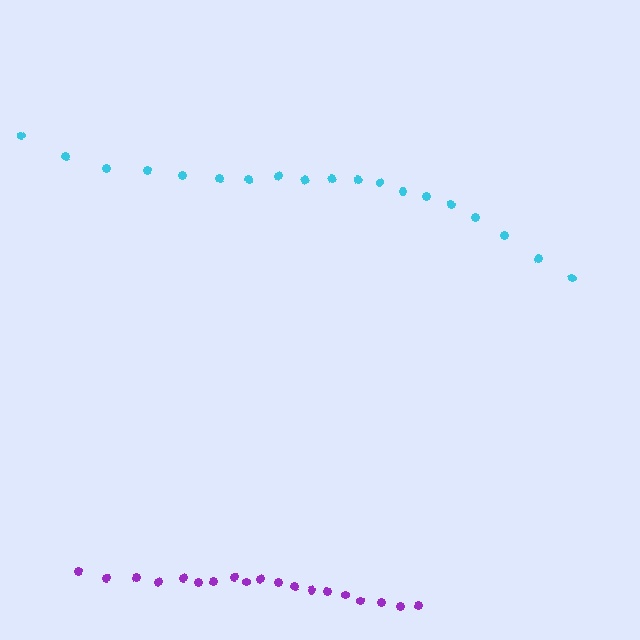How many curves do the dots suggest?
There are 2 distinct paths.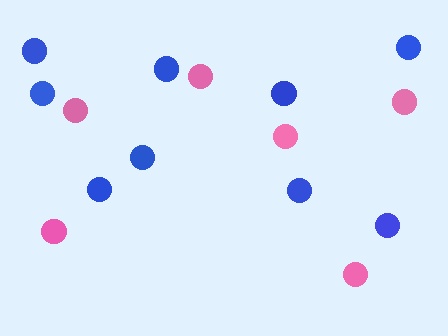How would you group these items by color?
There are 2 groups: one group of blue circles (9) and one group of pink circles (6).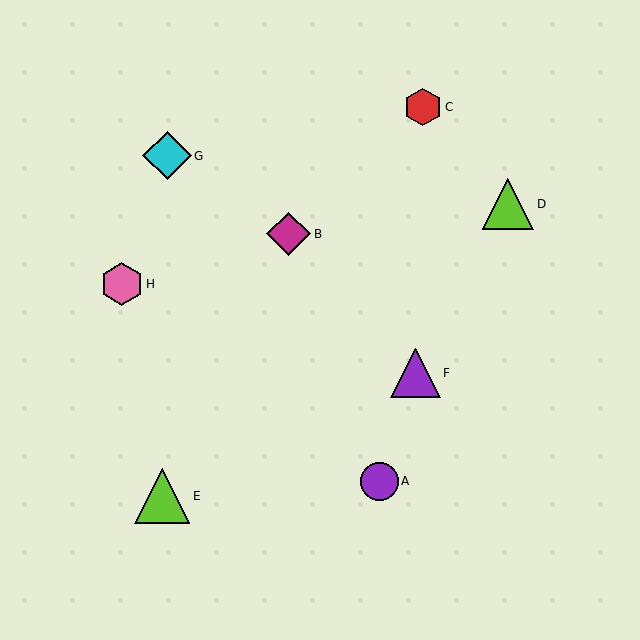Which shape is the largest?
The lime triangle (labeled E) is the largest.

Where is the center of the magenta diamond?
The center of the magenta diamond is at (289, 234).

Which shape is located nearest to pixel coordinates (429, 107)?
The red hexagon (labeled C) at (423, 107) is nearest to that location.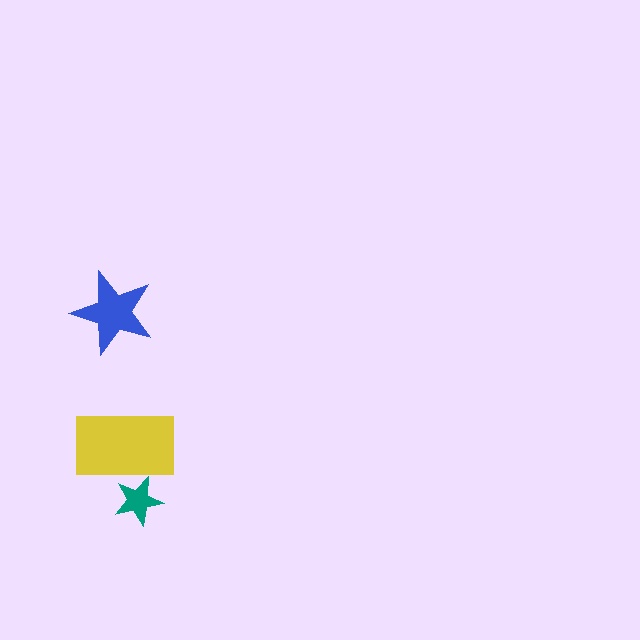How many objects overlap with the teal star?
1 object overlaps with the teal star.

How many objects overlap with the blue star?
0 objects overlap with the blue star.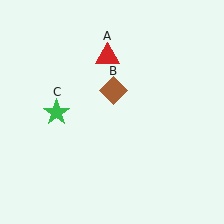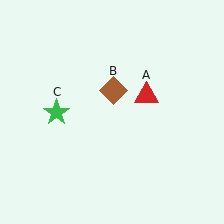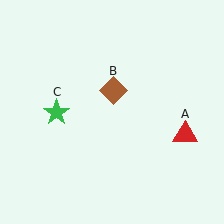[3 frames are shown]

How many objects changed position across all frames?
1 object changed position: red triangle (object A).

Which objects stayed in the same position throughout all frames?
Brown diamond (object B) and green star (object C) remained stationary.